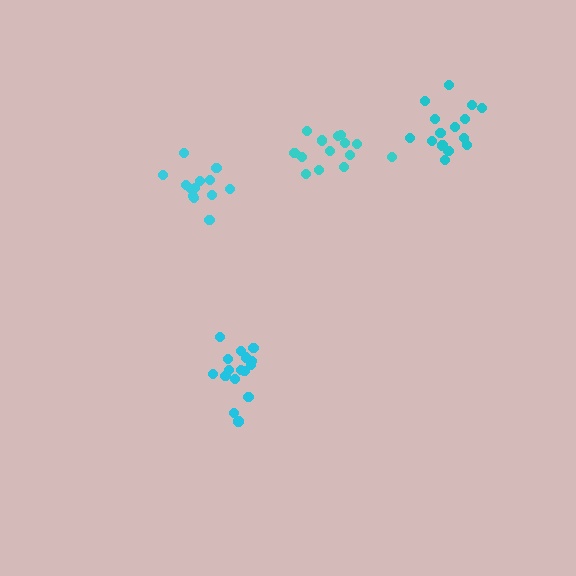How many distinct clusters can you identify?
There are 4 distinct clusters.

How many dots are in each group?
Group 1: 13 dots, Group 2: 16 dots, Group 3: 14 dots, Group 4: 15 dots (58 total).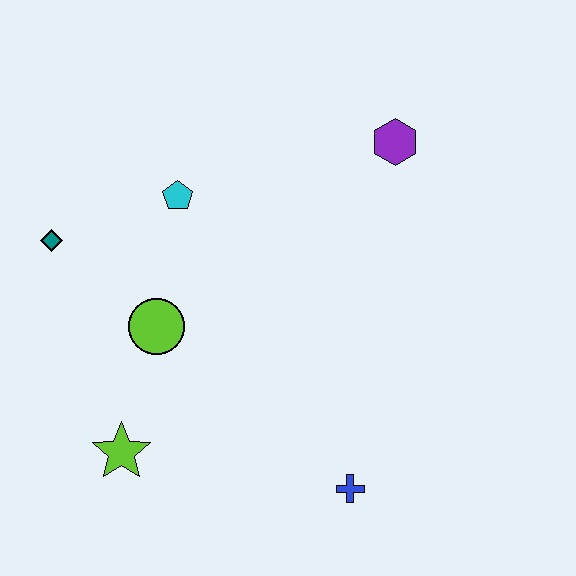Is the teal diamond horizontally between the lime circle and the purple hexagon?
No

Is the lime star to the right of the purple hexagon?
No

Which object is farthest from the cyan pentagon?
The blue cross is farthest from the cyan pentagon.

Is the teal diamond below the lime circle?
No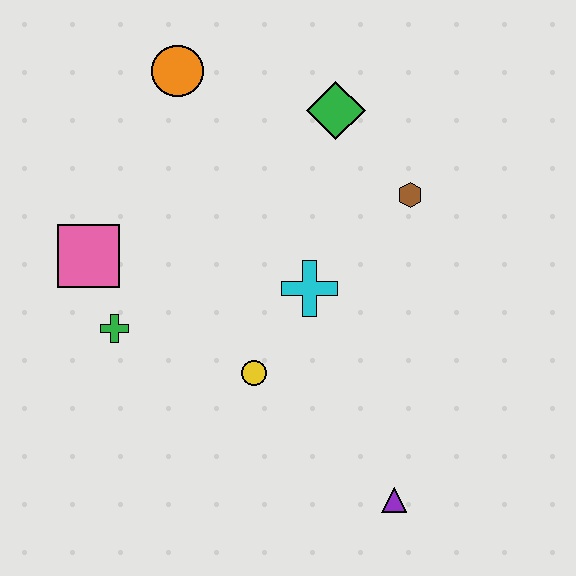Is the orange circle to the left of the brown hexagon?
Yes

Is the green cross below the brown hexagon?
Yes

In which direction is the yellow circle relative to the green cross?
The yellow circle is to the right of the green cross.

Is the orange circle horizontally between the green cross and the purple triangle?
Yes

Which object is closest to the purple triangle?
The yellow circle is closest to the purple triangle.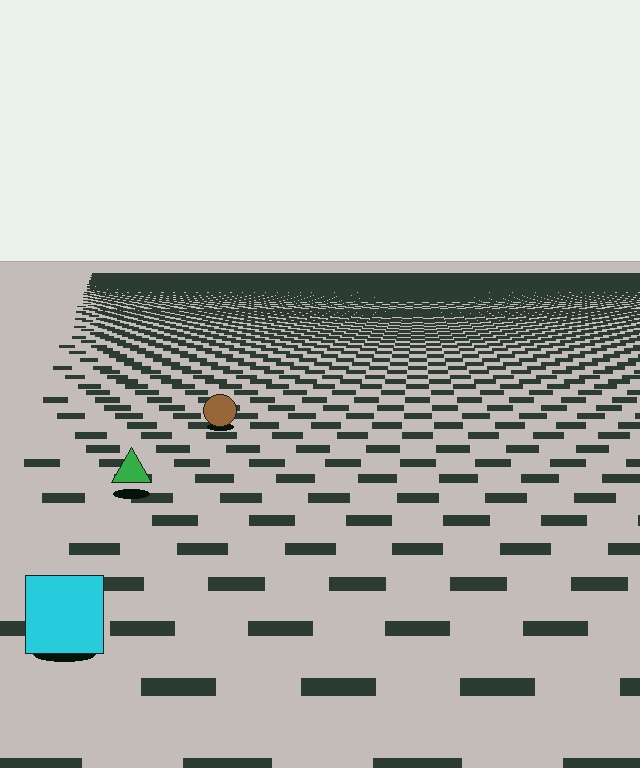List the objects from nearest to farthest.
From nearest to farthest: the cyan square, the green triangle, the brown circle.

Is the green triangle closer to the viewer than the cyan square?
No. The cyan square is closer — you can tell from the texture gradient: the ground texture is coarser near it.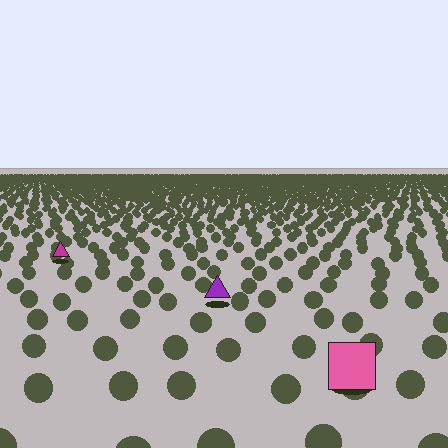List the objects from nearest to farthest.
From nearest to farthest: the pink square, the purple triangle, the magenta triangle.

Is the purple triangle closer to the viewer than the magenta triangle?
Yes. The purple triangle is closer — you can tell from the texture gradient: the ground texture is coarser near it.